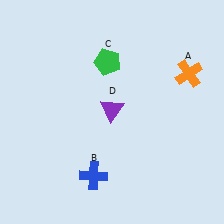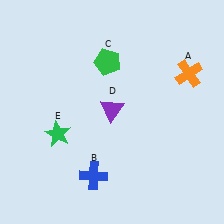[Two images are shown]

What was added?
A green star (E) was added in Image 2.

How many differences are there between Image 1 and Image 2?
There is 1 difference between the two images.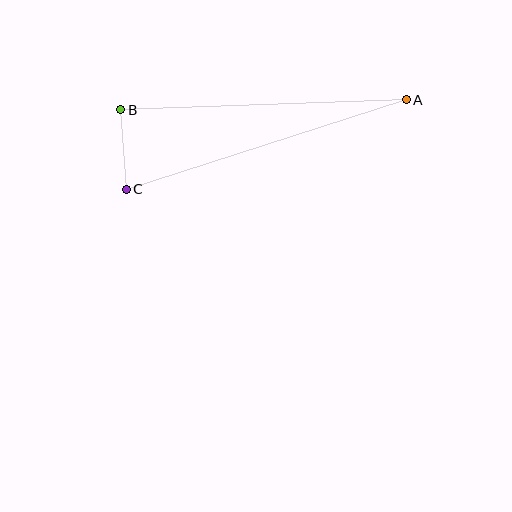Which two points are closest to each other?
Points B and C are closest to each other.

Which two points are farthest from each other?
Points A and C are farthest from each other.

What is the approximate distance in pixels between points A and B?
The distance between A and B is approximately 285 pixels.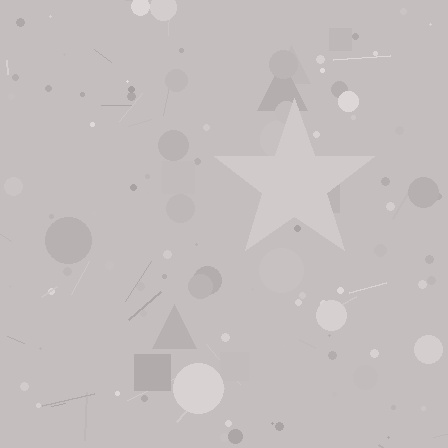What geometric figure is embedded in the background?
A star is embedded in the background.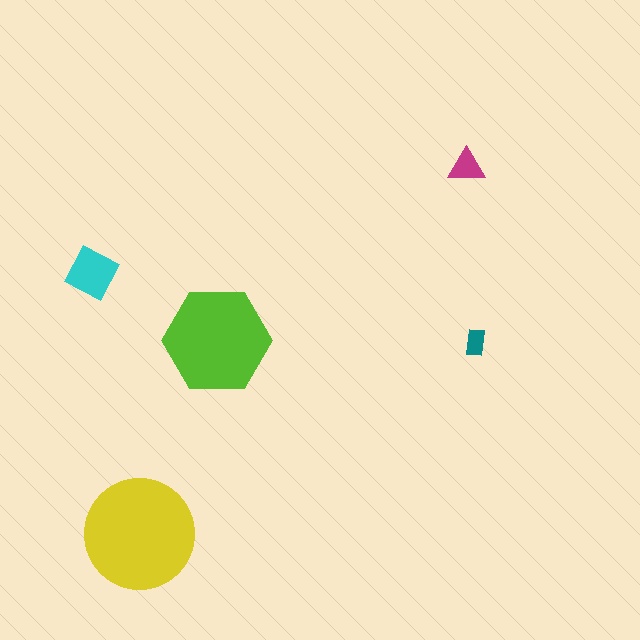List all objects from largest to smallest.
The yellow circle, the lime hexagon, the cyan diamond, the magenta triangle, the teal rectangle.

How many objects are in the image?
There are 5 objects in the image.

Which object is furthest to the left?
The cyan diamond is leftmost.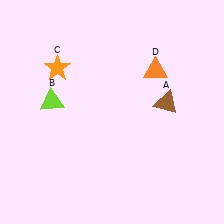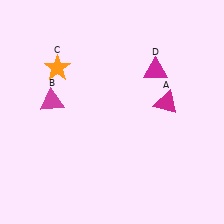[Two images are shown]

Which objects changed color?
A changed from brown to magenta. B changed from lime to magenta. D changed from orange to magenta.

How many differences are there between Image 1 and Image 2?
There are 3 differences between the two images.